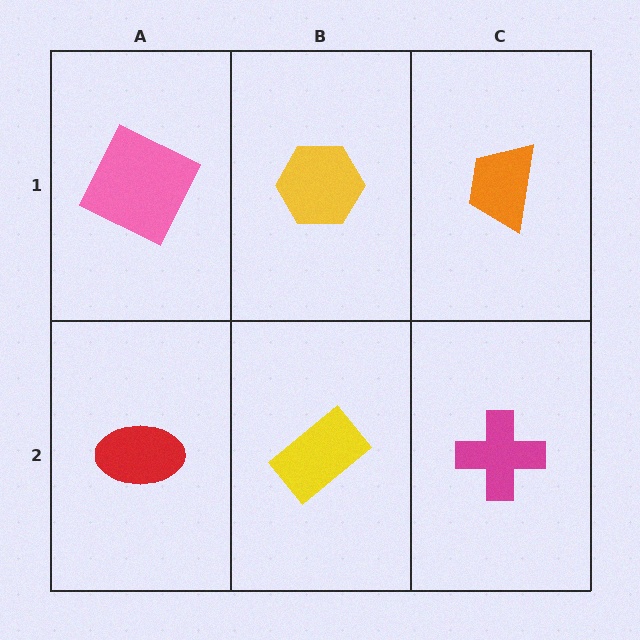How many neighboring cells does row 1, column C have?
2.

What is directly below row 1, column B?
A yellow rectangle.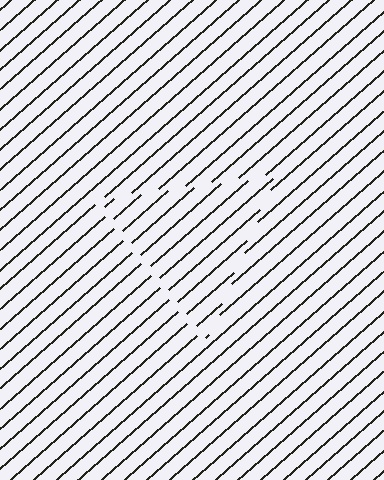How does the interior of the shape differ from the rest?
The interior of the shape contains the same grating, shifted by half a period — the contour is defined by the phase discontinuity where line-ends from the inner and outer gratings abut.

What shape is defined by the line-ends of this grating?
An illusory triangle. The interior of the shape contains the same grating, shifted by half a period — the contour is defined by the phase discontinuity where line-ends from the inner and outer gratings abut.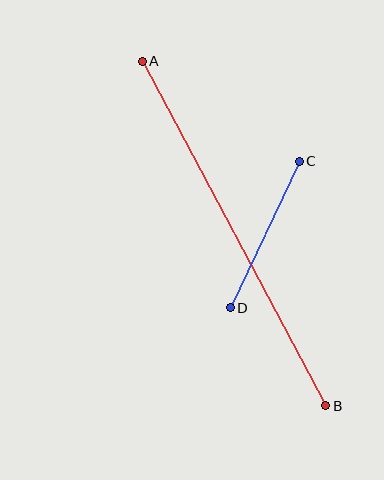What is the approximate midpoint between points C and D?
The midpoint is at approximately (265, 234) pixels.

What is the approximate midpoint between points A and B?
The midpoint is at approximately (234, 233) pixels.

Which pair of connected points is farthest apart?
Points A and B are farthest apart.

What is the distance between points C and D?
The distance is approximately 162 pixels.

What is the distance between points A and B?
The distance is approximately 390 pixels.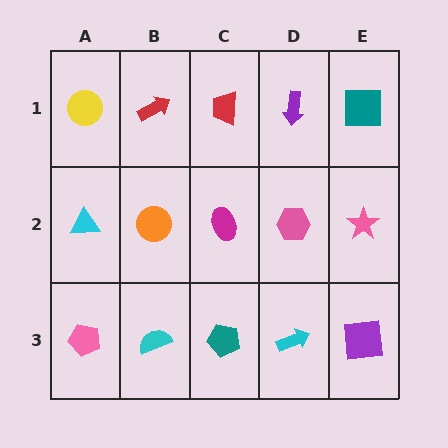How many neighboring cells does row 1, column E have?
2.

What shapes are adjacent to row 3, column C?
A magenta ellipse (row 2, column C), a cyan semicircle (row 3, column B), a cyan arrow (row 3, column D).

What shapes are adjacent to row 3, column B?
An orange circle (row 2, column B), a pink pentagon (row 3, column A), a teal pentagon (row 3, column C).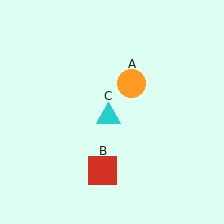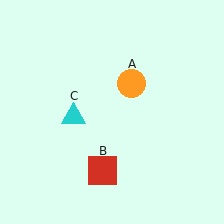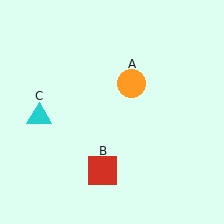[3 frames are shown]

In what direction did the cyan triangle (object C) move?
The cyan triangle (object C) moved left.